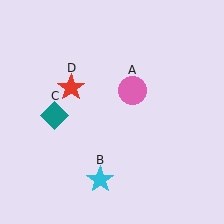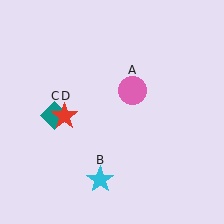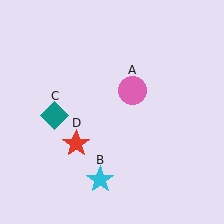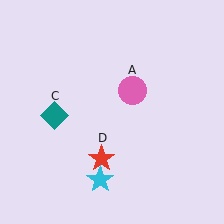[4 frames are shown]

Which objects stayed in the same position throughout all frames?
Pink circle (object A) and cyan star (object B) and teal diamond (object C) remained stationary.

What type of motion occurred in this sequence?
The red star (object D) rotated counterclockwise around the center of the scene.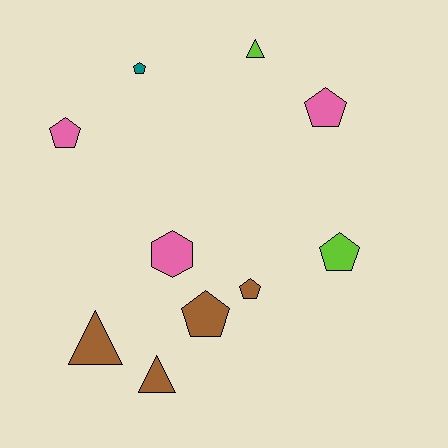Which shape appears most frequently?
Pentagon, with 6 objects.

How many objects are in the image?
There are 10 objects.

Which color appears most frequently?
Brown, with 4 objects.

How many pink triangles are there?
There are no pink triangles.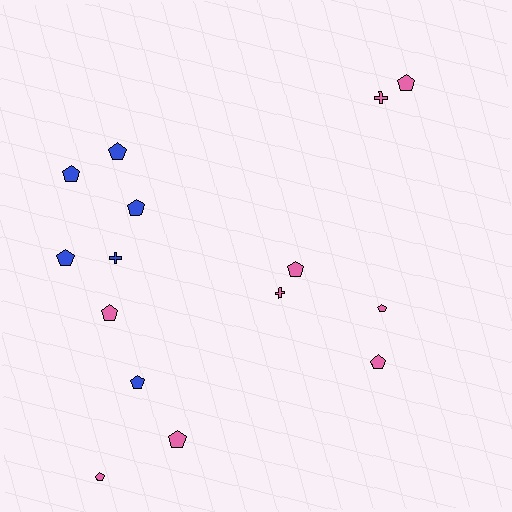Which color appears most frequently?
Pink, with 9 objects.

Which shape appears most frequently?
Pentagon, with 12 objects.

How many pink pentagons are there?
There are 7 pink pentagons.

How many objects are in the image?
There are 15 objects.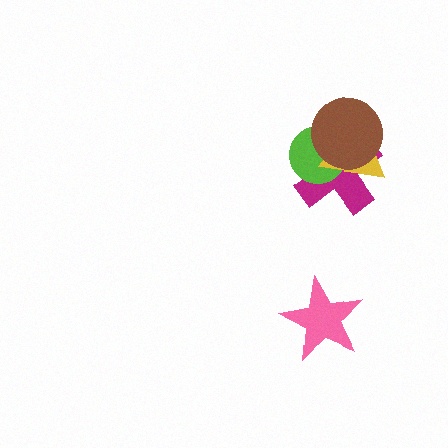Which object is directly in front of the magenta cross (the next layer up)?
The lime circle is directly in front of the magenta cross.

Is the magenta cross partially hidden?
Yes, it is partially covered by another shape.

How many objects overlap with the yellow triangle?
3 objects overlap with the yellow triangle.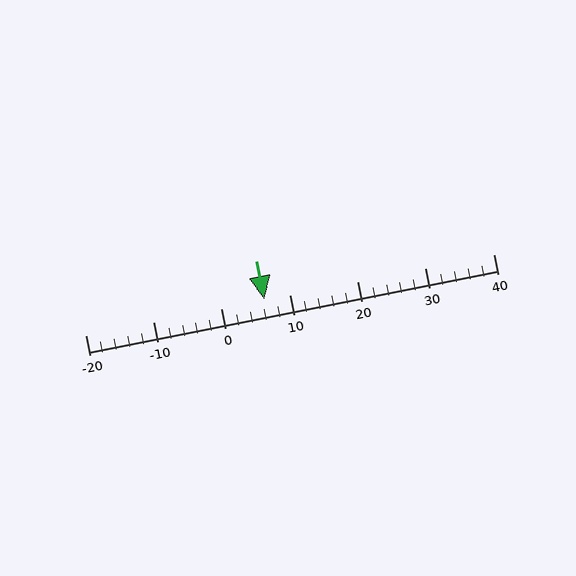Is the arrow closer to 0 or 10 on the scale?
The arrow is closer to 10.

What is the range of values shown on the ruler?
The ruler shows values from -20 to 40.